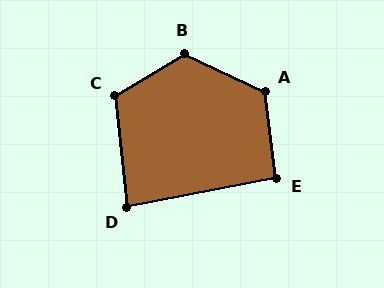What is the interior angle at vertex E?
Approximately 94 degrees (approximately right).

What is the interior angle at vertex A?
Approximately 122 degrees (obtuse).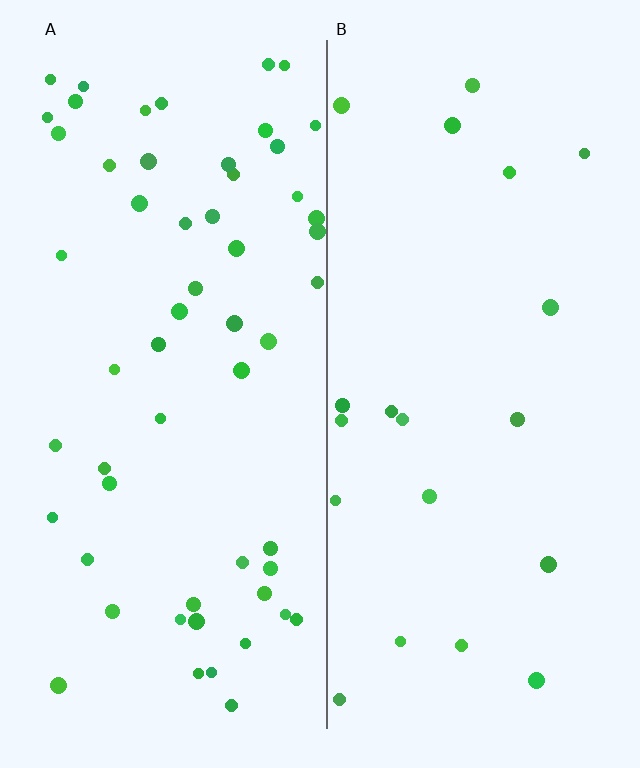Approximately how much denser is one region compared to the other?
Approximately 2.8× — region A over region B.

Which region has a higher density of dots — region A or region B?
A (the left).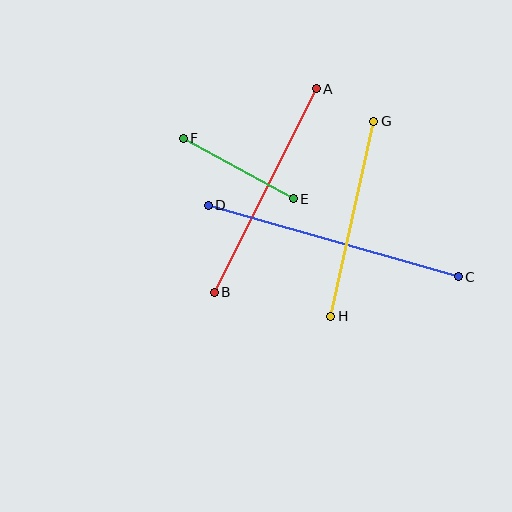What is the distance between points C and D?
The distance is approximately 260 pixels.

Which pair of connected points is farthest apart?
Points C and D are farthest apart.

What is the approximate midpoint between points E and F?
The midpoint is at approximately (238, 169) pixels.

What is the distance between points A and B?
The distance is approximately 228 pixels.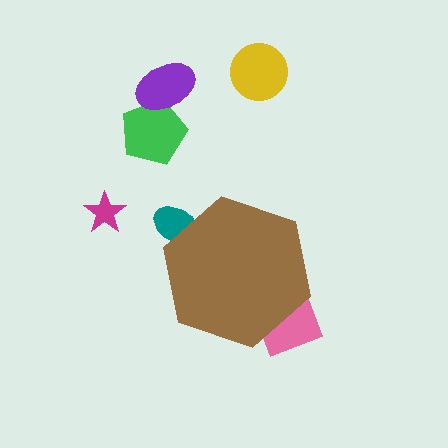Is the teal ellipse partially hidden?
Yes, the teal ellipse is partially hidden behind the brown hexagon.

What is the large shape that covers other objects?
A brown hexagon.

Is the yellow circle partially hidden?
No, the yellow circle is fully visible.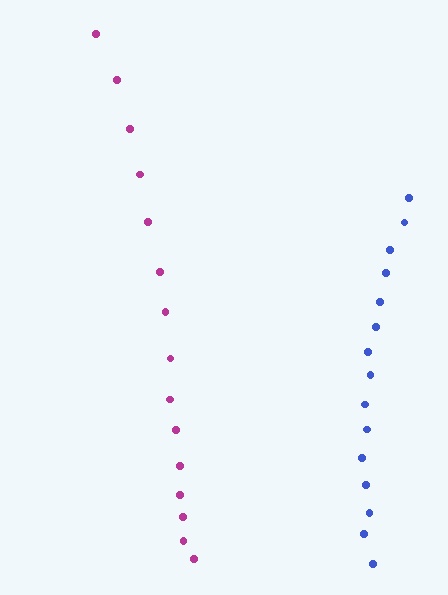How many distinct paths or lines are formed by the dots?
There are 2 distinct paths.